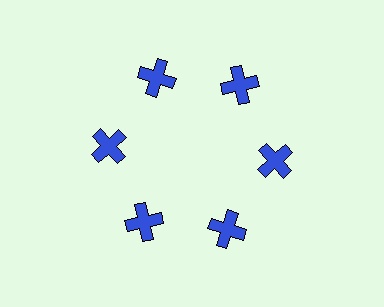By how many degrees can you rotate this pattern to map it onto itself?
The pattern maps onto itself every 60 degrees of rotation.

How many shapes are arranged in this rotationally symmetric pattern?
There are 6 shapes, arranged in 6 groups of 1.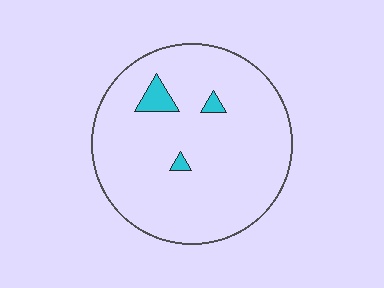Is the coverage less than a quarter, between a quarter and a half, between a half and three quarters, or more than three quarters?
Less than a quarter.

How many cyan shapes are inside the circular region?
3.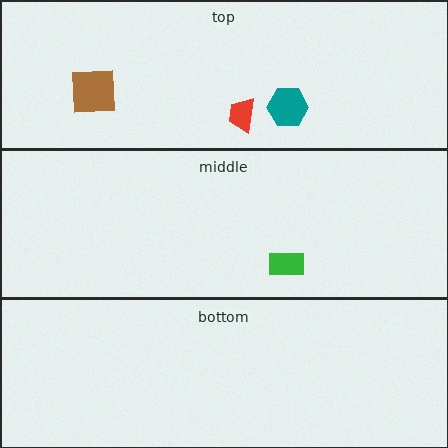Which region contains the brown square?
The top region.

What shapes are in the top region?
The red trapezoid, the teal hexagon, the brown square.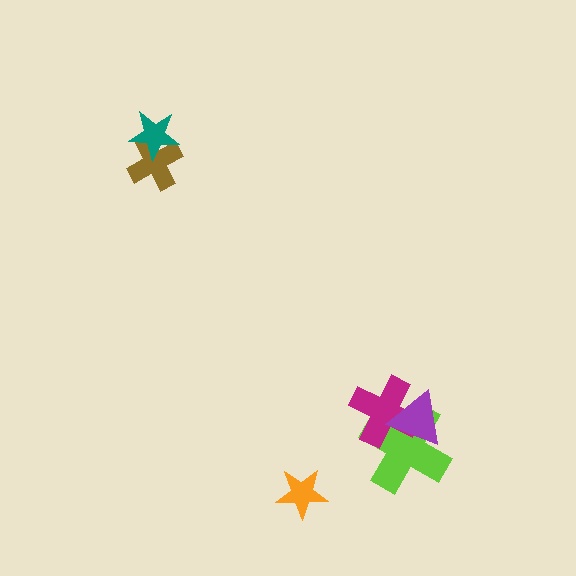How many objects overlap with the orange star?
0 objects overlap with the orange star.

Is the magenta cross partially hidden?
Yes, it is partially covered by another shape.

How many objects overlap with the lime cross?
2 objects overlap with the lime cross.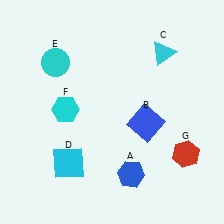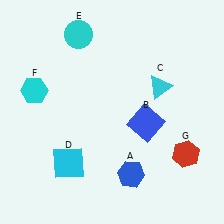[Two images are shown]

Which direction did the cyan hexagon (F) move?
The cyan hexagon (F) moved left.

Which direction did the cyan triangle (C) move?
The cyan triangle (C) moved down.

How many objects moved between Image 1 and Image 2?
3 objects moved between the two images.